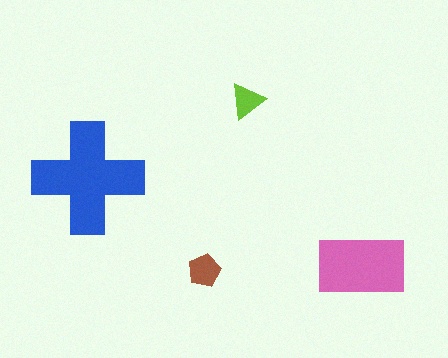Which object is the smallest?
The lime triangle.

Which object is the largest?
The blue cross.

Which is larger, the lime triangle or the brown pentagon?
The brown pentagon.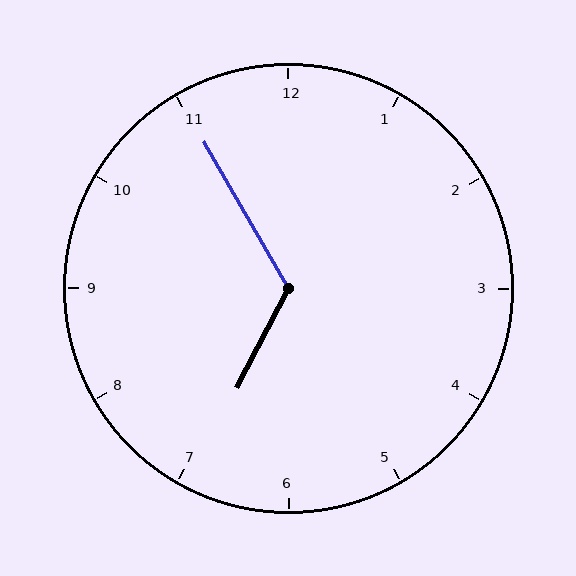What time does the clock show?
6:55.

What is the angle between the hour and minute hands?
Approximately 122 degrees.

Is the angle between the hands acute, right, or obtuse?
It is obtuse.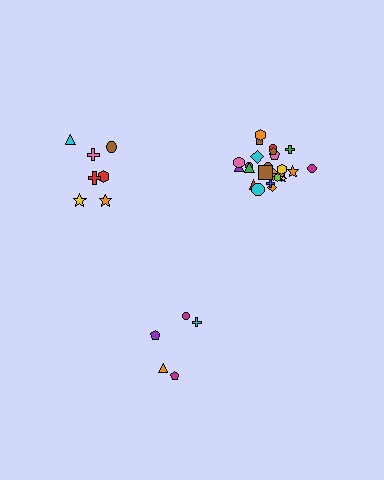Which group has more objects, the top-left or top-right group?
The top-right group.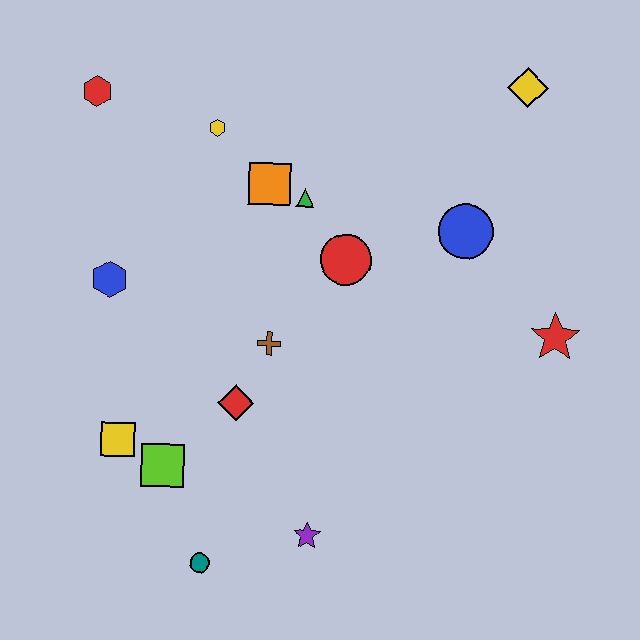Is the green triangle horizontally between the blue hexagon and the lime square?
No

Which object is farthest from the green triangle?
The teal circle is farthest from the green triangle.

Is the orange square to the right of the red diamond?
Yes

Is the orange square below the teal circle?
No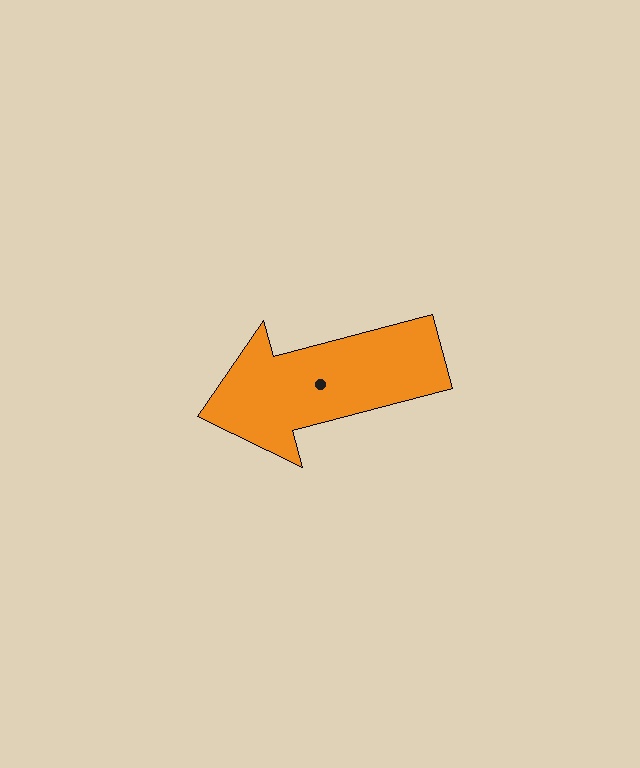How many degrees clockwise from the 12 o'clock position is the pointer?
Approximately 255 degrees.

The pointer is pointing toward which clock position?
Roughly 9 o'clock.